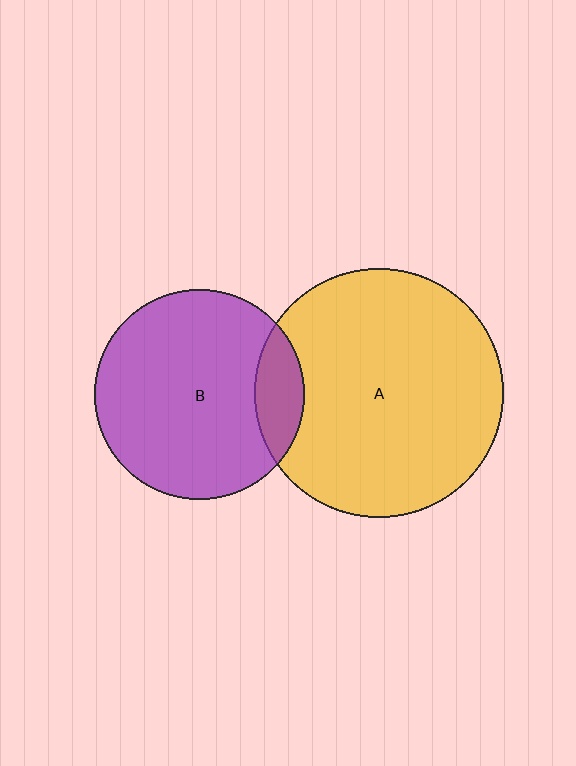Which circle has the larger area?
Circle A (yellow).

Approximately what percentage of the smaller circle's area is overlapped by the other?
Approximately 15%.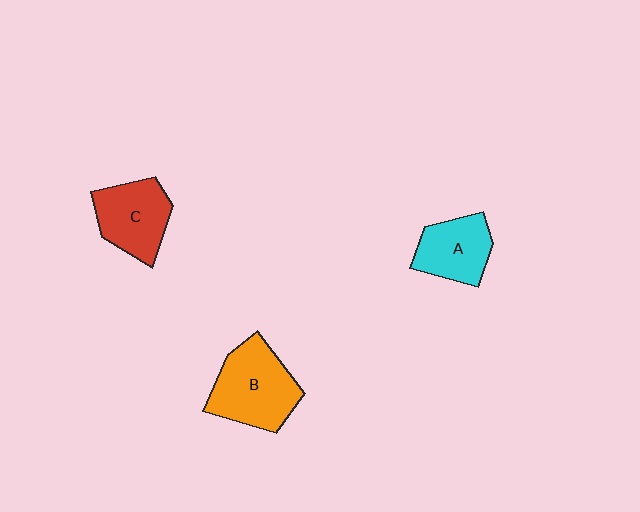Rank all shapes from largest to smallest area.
From largest to smallest: B (orange), C (red), A (cyan).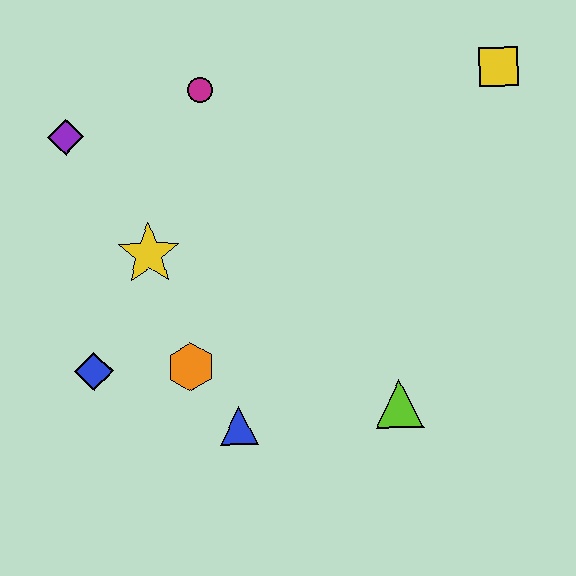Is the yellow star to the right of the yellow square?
No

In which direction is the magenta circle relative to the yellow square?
The magenta circle is to the left of the yellow square.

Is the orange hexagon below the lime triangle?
No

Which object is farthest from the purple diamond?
The yellow square is farthest from the purple diamond.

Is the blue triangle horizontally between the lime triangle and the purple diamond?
Yes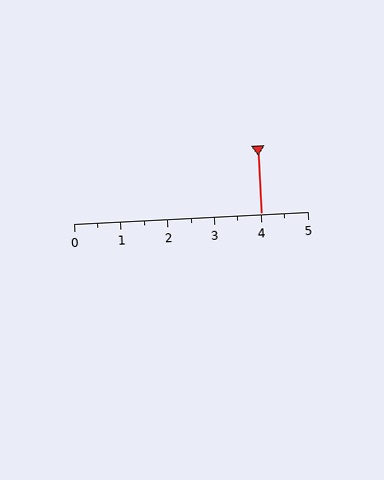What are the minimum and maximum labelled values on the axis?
The axis runs from 0 to 5.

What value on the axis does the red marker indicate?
The marker indicates approximately 4.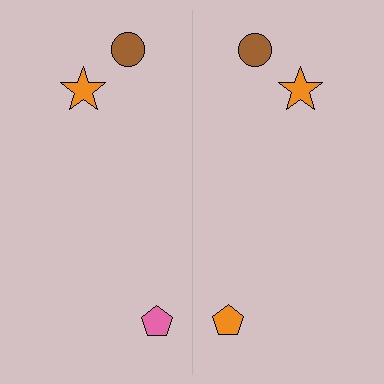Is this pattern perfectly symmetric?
No, the pattern is not perfectly symmetric. The orange pentagon on the right side breaks the symmetry — its mirror counterpart is pink.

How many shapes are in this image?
There are 6 shapes in this image.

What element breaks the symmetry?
The orange pentagon on the right side breaks the symmetry — its mirror counterpart is pink.